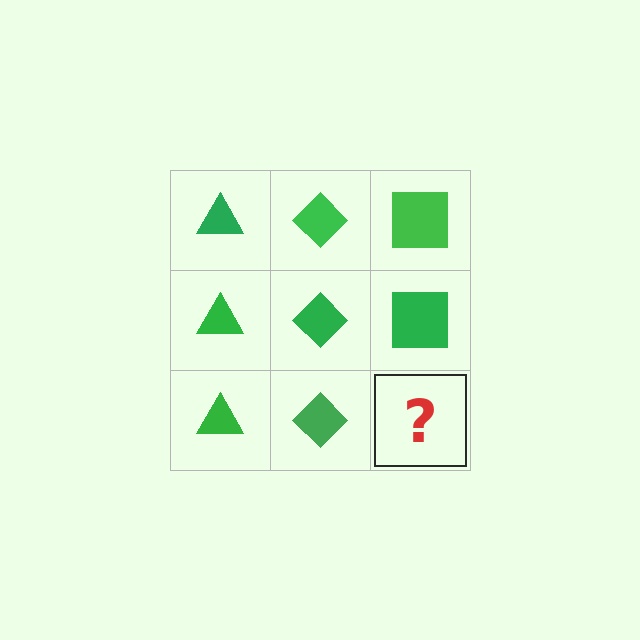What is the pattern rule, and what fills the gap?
The rule is that each column has a consistent shape. The gap should be filled with a green square.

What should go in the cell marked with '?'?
The missing cell should contain a green square.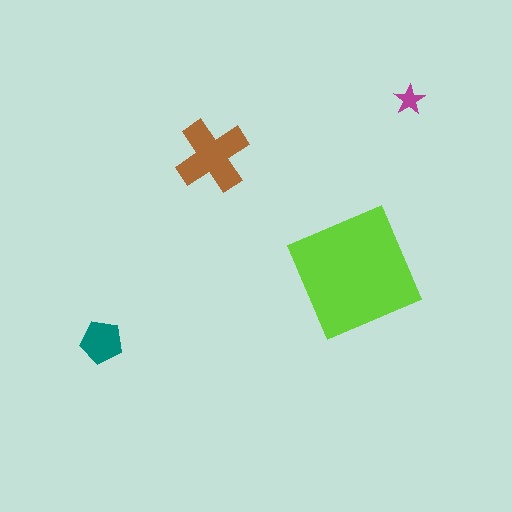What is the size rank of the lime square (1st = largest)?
1st.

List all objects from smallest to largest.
The magenta star, the teal pentagon, the brown cross, the lime square.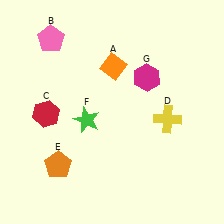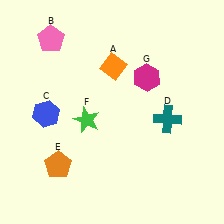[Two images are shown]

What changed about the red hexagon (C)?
In Image 1, C is red. In Image 2, it changed to blue.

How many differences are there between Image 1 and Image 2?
There are 2 differences between the two images.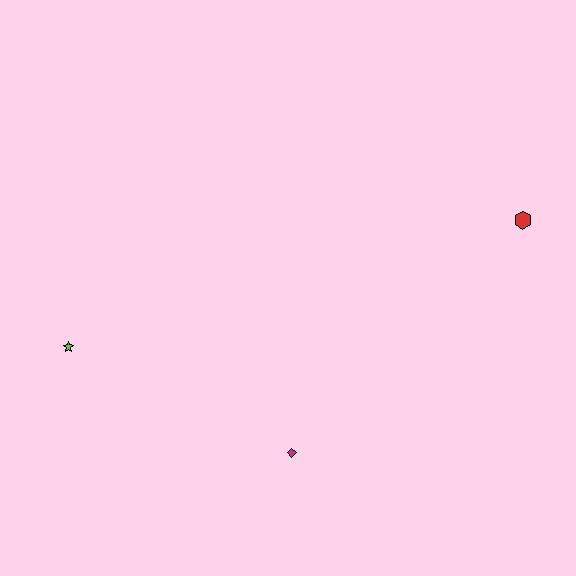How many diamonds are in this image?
There is 1 diamond.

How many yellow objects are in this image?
There are no yellow objects.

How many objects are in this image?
There are 3 objects.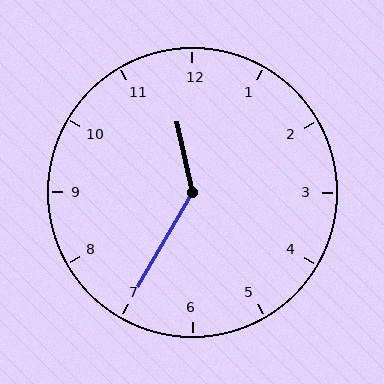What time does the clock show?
11:35.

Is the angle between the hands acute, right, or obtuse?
It is obtuse.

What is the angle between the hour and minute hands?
Approximately 138 degrees.